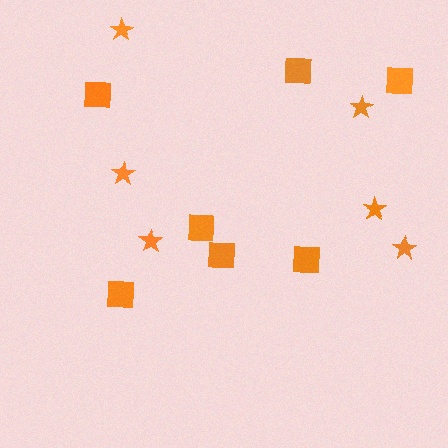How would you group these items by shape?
There are 2 groups: one group of squares (7) and one group of stars (6).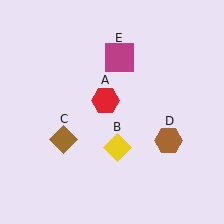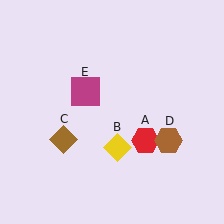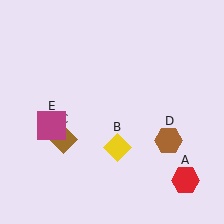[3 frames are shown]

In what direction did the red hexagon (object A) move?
The red hexagon (object A) moved down and to the right.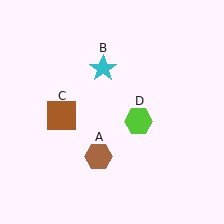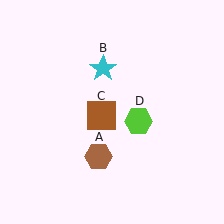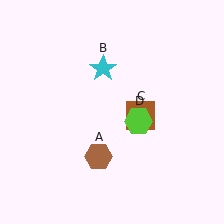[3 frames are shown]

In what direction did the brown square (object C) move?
The brown square (object C) moved right.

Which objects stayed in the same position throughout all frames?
Brown hexagon (object A) and cyan star (object B) and lime hexagon (object D) remained stationary.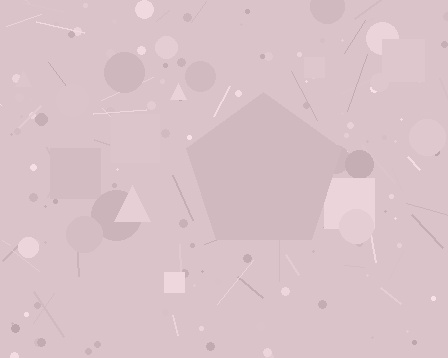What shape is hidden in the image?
A pentagon is hidden in the image.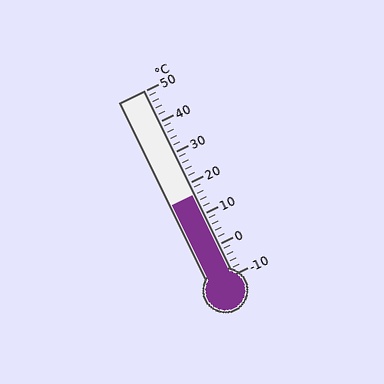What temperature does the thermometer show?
The thermometer shows approximately 16°C.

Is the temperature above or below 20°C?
The temperature is below 20°C.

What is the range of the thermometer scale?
The thermometer scale ranges from -10°C to 50°C.